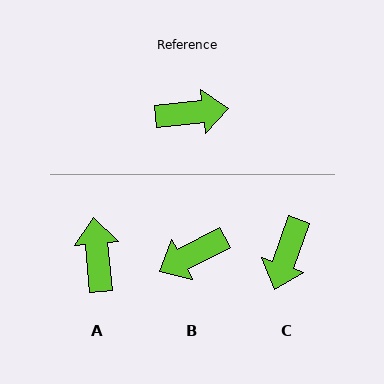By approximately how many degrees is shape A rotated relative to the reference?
Approximately 90 degrees counter-clockwise.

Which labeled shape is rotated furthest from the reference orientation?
B, about 158 degrees away.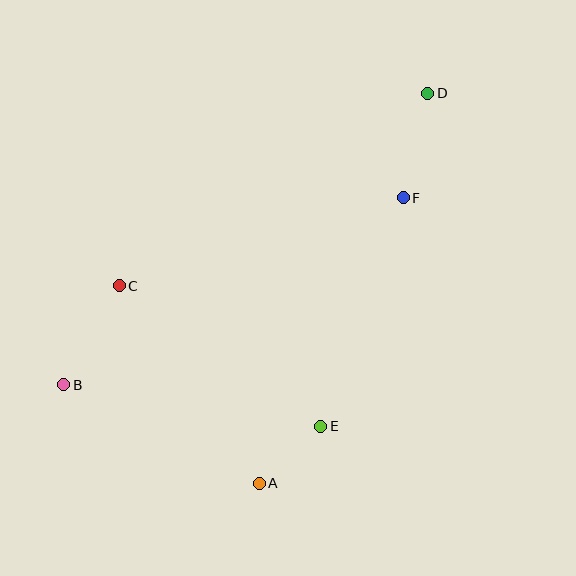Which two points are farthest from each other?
Points B and D are farthest from each other.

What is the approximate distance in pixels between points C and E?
The distance between C and E is approximately 246 pixels.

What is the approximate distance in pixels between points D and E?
The distance between D and E is approximately 349 pixels.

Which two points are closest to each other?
Points A and E are closest to each other.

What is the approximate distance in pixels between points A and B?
The distance between A and B is approximately 219 pixels.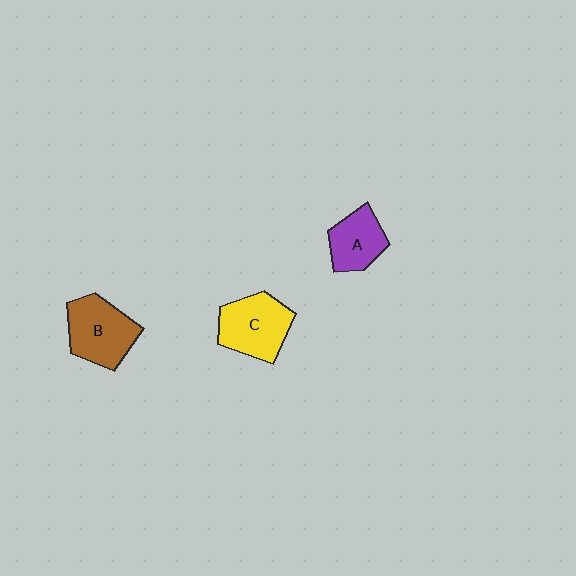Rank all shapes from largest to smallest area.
From largest to smallest: B (brown), C (yellow), A (purple).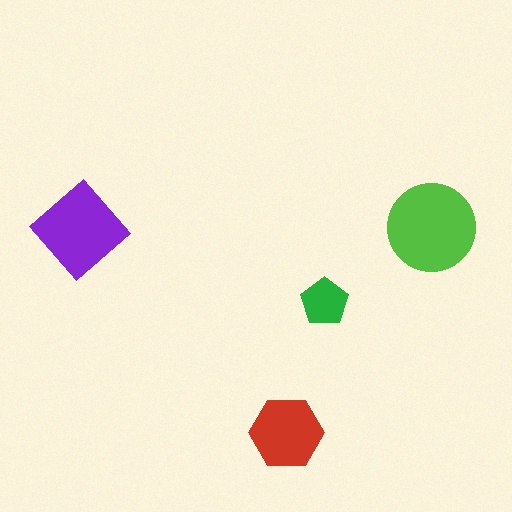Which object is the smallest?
The green pentagon.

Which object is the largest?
The lime circle.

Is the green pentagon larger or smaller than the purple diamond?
Smaller.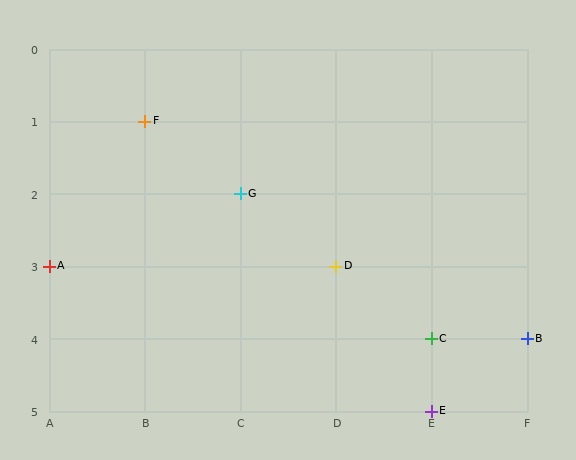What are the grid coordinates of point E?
Point E is at grid coordinates (E, 5).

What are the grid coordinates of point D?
Point D is at grid coordinates (D, 3).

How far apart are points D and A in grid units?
Points D and A are 3 columns apart.